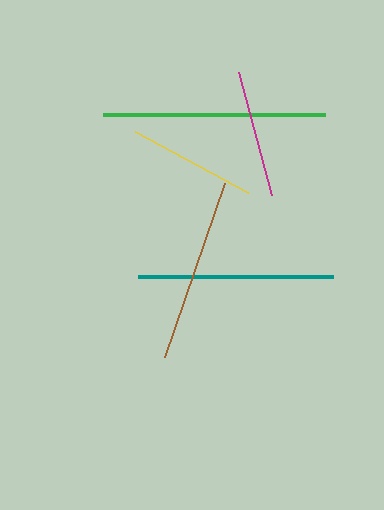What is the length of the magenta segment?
The magenta segment is approximately 127 pixels long.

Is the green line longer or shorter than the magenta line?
The green line is longer than the magenta line.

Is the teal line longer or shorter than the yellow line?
The teal line is longer than the yellow line.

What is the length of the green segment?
The green segment is approximately 221 pixels long.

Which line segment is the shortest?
The magenta line is the shortest at approximately 127 pixels.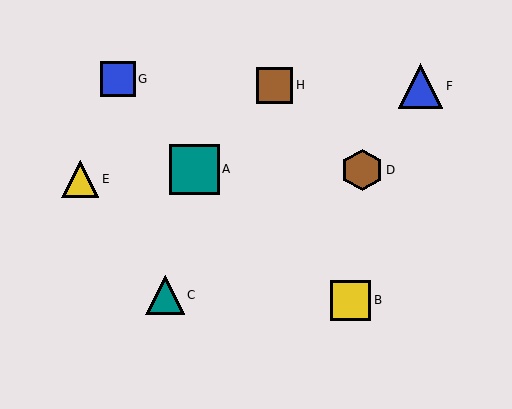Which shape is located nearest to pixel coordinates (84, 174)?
The yellow triangle (labeled E) at (80, 179) is nearest to that location.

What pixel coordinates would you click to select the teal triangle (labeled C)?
Click at (165, 295) to select the teal triangle C.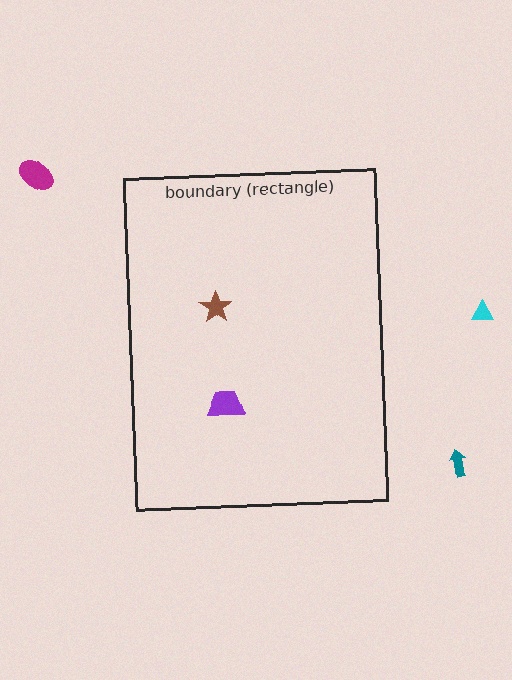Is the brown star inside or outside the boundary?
Inside.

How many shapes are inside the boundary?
2 inside, 3 outside.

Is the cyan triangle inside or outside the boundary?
Outside.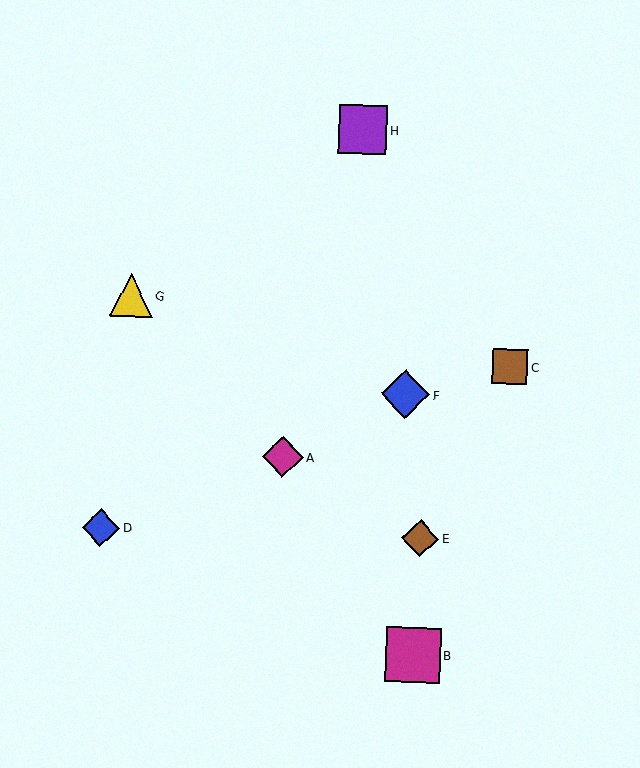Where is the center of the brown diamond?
The center of the brown diamond is at (420, 538).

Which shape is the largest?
The magenta square (labeled B) is the largest.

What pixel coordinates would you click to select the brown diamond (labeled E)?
Click at (420, 538) to select the brown diamond E.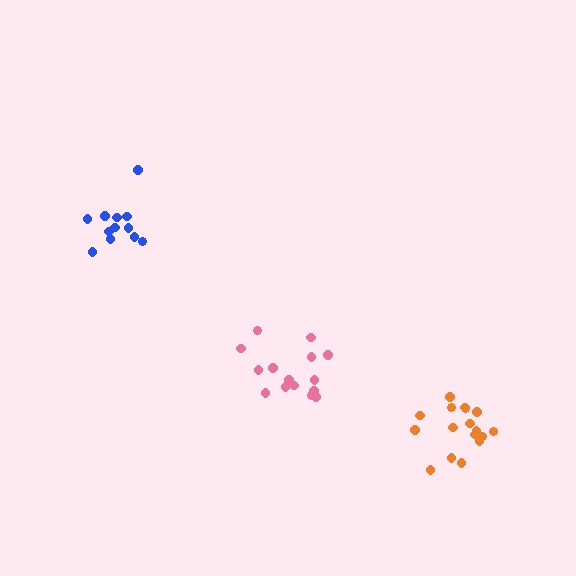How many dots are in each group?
Group 1: 15 dots, Group 2: 17 dots, Group 3: 12 dots (44 total).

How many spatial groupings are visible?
There are 3 spatial groupings.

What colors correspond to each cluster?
The clusters are colored: pink, orange, blue.